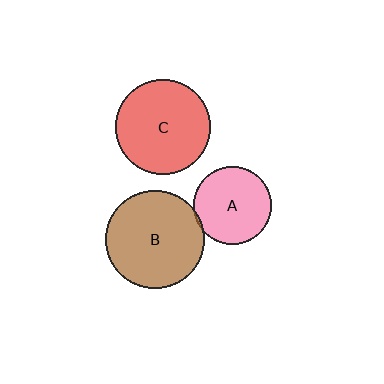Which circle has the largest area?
Circle B (brown).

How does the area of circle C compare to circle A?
Approximately 1.5 times.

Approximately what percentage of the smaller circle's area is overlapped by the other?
Approximately 5%.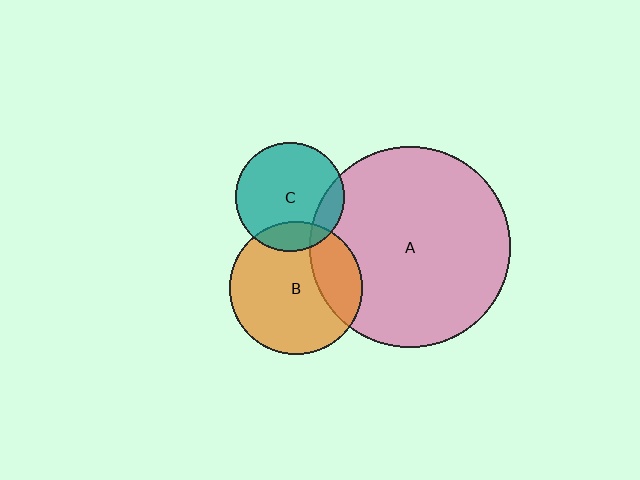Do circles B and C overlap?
Yes.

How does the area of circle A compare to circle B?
Approximately 2.3 times.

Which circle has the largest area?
Circle A (pink).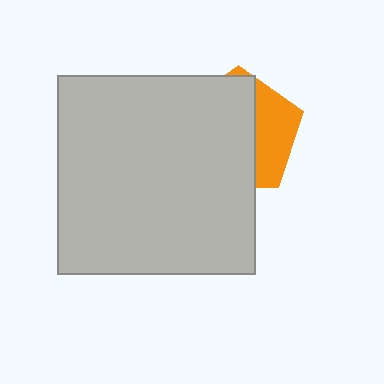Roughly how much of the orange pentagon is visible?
A small part of it is visible (roughly 34%).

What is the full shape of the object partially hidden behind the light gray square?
The partially hidden object is an orange pentagon.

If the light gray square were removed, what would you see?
You would see the complete orange pentagon.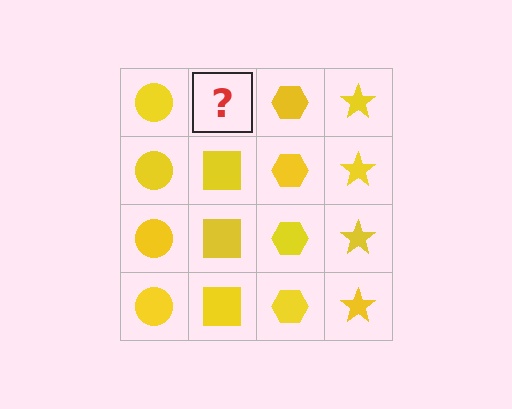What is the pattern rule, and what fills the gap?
The rule is that each column has a consistent shape. The gap should be filled with a yellow square.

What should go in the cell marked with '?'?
The missing cell should contain a yellow square.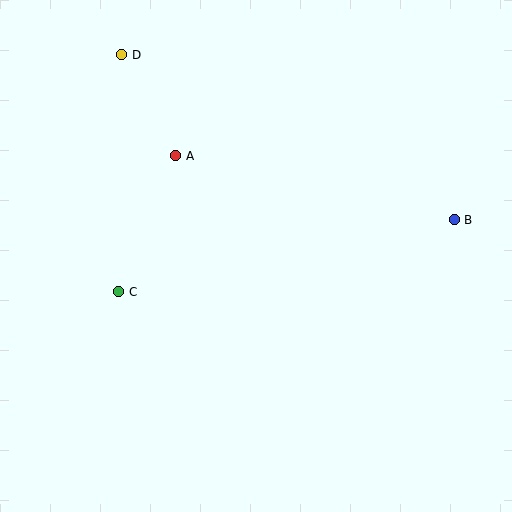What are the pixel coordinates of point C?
Point C is at (119, 292).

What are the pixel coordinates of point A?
Point A is at (176, 156).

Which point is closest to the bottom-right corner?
Point B is closest to the bottom-right corner.